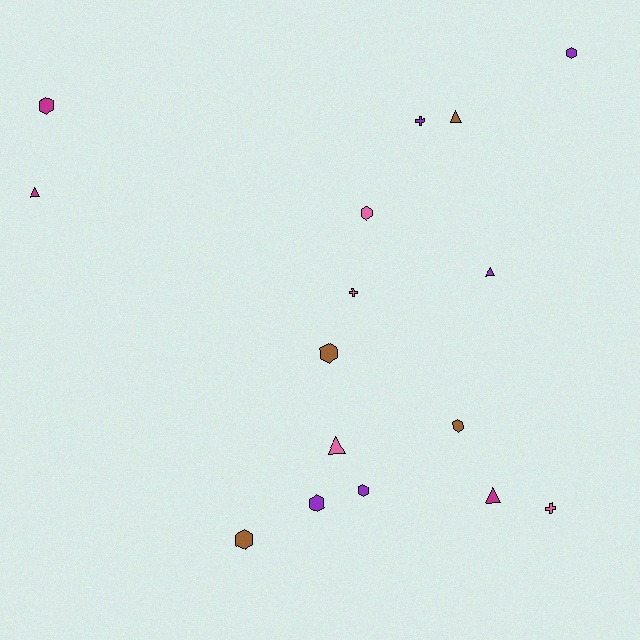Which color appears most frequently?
Purple, with 5 objects.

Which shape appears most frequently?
Hexagon, with 8 objects.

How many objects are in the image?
There are 16 objects.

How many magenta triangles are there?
There are 2 magenta triangles.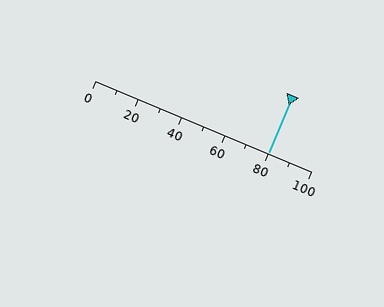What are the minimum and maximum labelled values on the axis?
The axis runs from 0 to 100.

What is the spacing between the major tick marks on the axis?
The major ticks are spaced 20 apart.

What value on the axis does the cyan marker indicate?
The marker indicates approximately 80.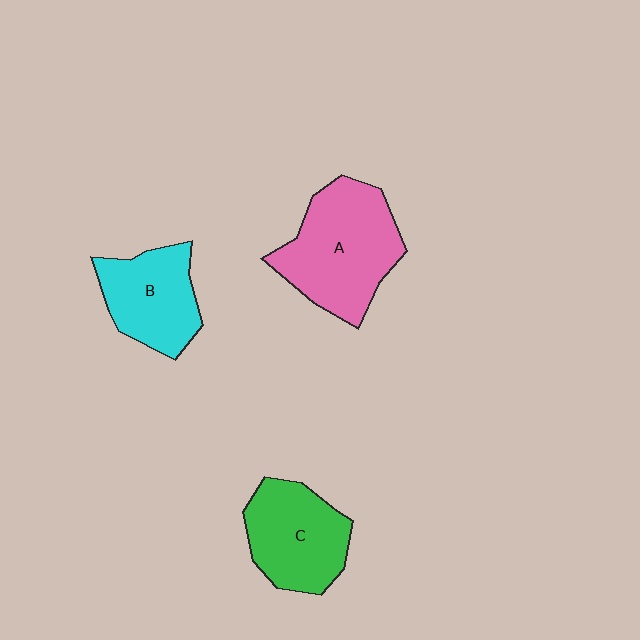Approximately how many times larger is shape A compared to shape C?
Approximately 1.3 times.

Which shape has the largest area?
Shape A (pink).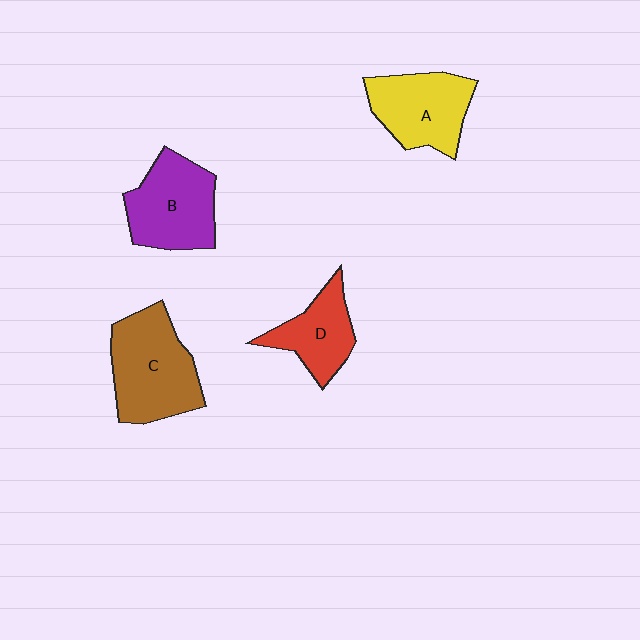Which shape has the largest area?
Shape C (brown).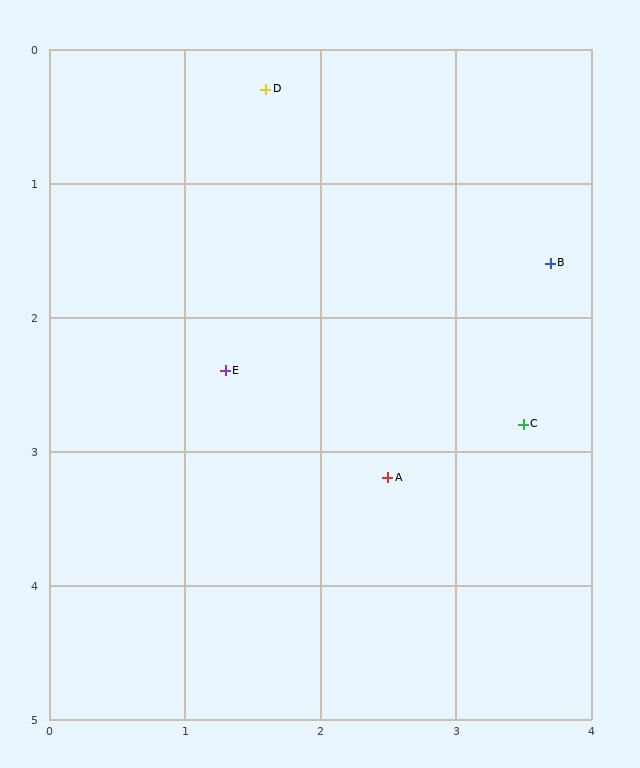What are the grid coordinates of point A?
Point A is at approximately (2.5, 3.2).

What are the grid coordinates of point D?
Point D is at approximately (1.6, 0.3).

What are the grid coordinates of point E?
Point E is at approximately (1.3, 2.4).